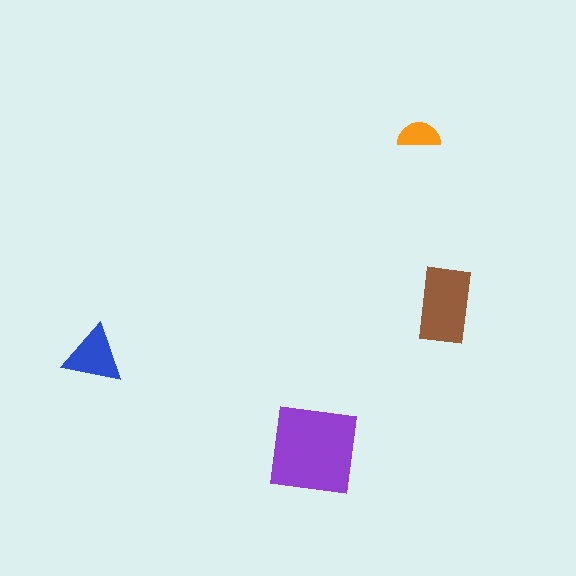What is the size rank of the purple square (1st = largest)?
1st.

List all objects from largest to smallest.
The purple square, the brown rectangle, the blue triangle, the orange semicircle.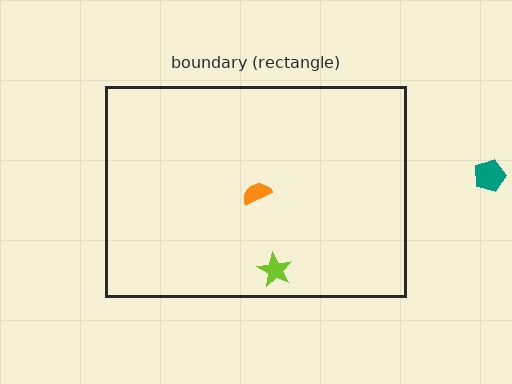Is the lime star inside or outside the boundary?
Inside.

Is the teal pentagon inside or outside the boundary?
Outside.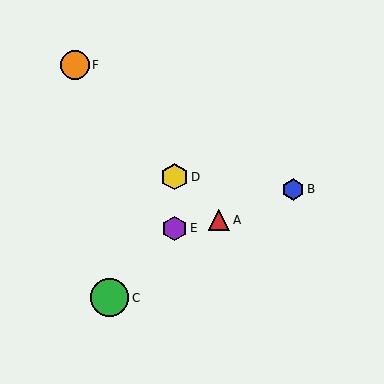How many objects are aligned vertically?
2 objects (D, E) are aligned vertically.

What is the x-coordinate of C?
Object C is at x≈110.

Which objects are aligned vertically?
Objects D, E are aligned vertically.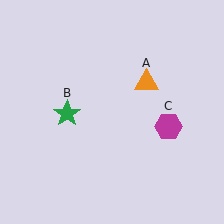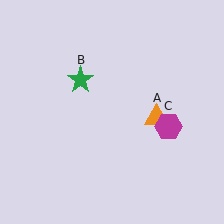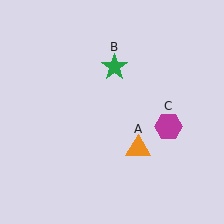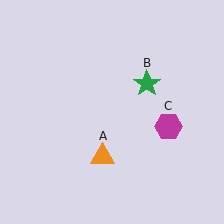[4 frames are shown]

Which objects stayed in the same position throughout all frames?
Magenta hexagon (object C) remained stationary.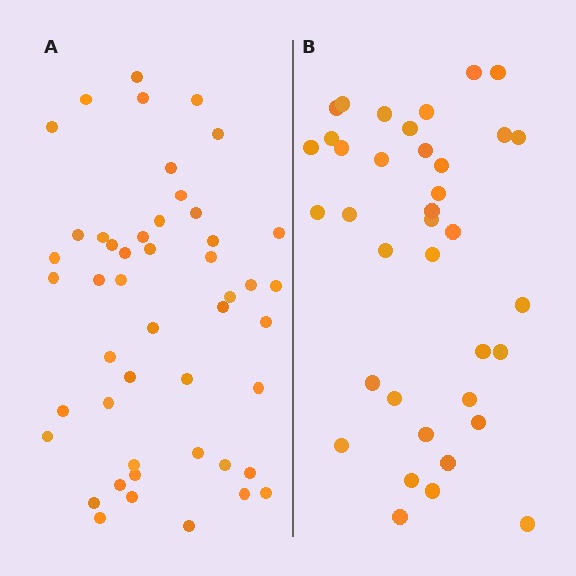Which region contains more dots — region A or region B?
Region A (the left region) has more dots.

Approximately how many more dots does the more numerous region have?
Region A has roughly 12 or so more dots than region B.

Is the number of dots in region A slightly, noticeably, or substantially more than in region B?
Region A has noticeably more, but not dramatically so. The ratio is roughly 1.3 to 1.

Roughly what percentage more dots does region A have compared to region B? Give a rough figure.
About 30% more.